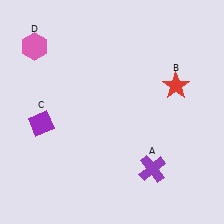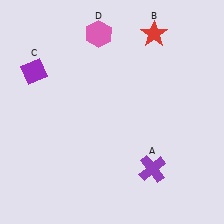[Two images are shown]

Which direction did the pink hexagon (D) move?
The pink hexagon (D) moved right.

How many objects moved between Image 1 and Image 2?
3 objects moved between the two images.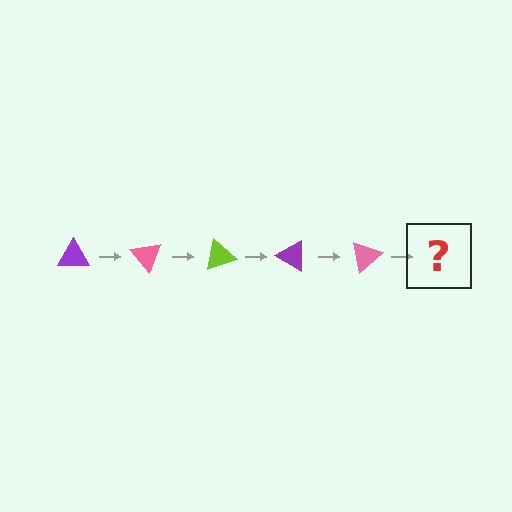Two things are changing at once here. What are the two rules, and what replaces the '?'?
The two rules are that it rotates 50 degrees each step and the color cycles through purple, pink, and lime. The '?' should be a lime triangle, rotated 250 degrees from the start.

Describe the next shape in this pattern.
It should be a lime triangle, rotated 250 degrees from the start.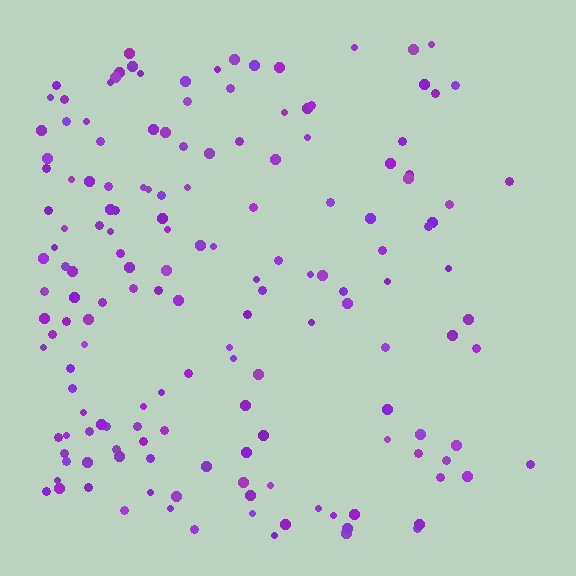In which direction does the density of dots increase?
From right to left, with the left side densest.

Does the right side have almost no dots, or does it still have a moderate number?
Still a moderate number, just noticeably fewer than the left.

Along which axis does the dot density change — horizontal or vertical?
Horizontal.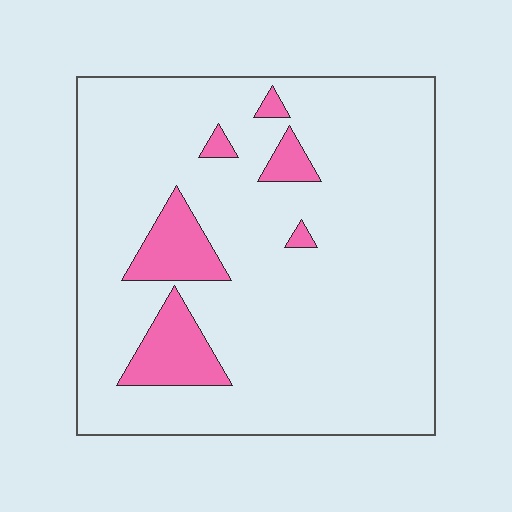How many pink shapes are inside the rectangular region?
6.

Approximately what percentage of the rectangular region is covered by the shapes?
Approximately 10%.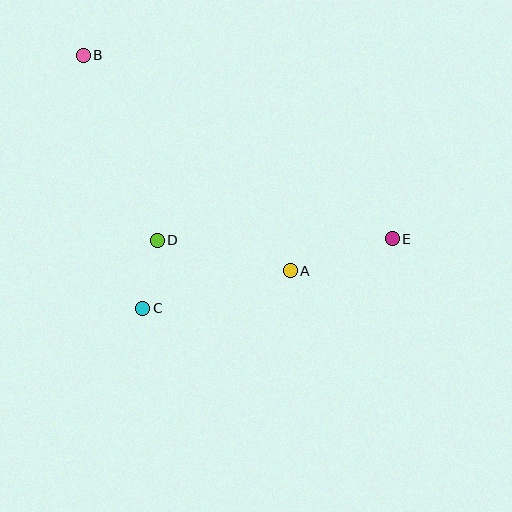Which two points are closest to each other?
Points C and D are closest to each other.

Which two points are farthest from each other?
Points B and E are farthest from each other.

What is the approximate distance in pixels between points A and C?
The distance between A and C is approximately 152 pixels.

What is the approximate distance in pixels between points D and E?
The distance between D and E is approximately 235 pixels.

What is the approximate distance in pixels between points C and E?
The distance between C and E is approximately 259 pixels.